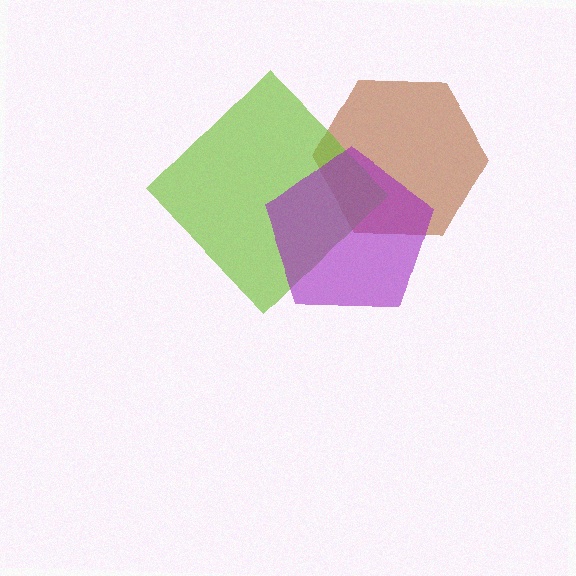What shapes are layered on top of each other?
The layered shapes are: a brown hexagon, a lime diamond, a purple pentagon.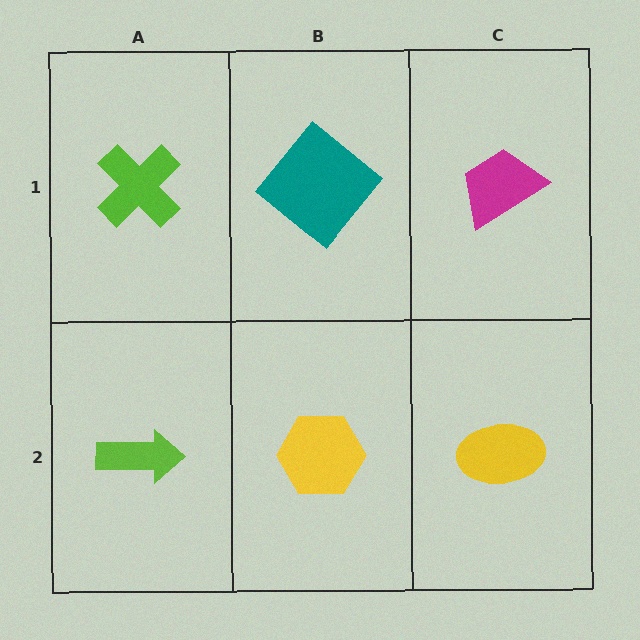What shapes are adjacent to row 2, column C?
A magenta trapezoid (row 1, column C), a yellow hexagon (row 2, column B).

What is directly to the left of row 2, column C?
A yellow hexagon.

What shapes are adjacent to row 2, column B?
A teal diamond (row 1, column B), a lime arrow (row 2, column A), a yellow ellipse (row 2, column C).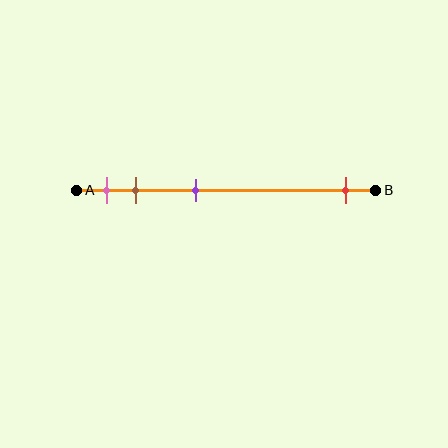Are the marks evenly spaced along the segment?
No, the marks are not evenly spaced.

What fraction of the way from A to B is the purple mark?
The purple mark is approximately 40% (0.4) of the way from A to B.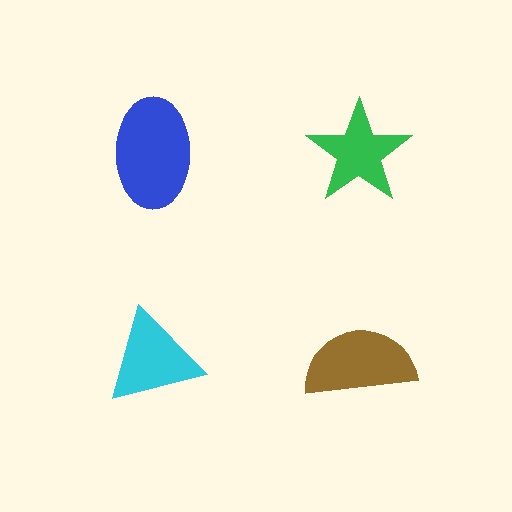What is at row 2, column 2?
A brown semicircle.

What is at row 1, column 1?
A blue ellipse.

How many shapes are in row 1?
2 shapes.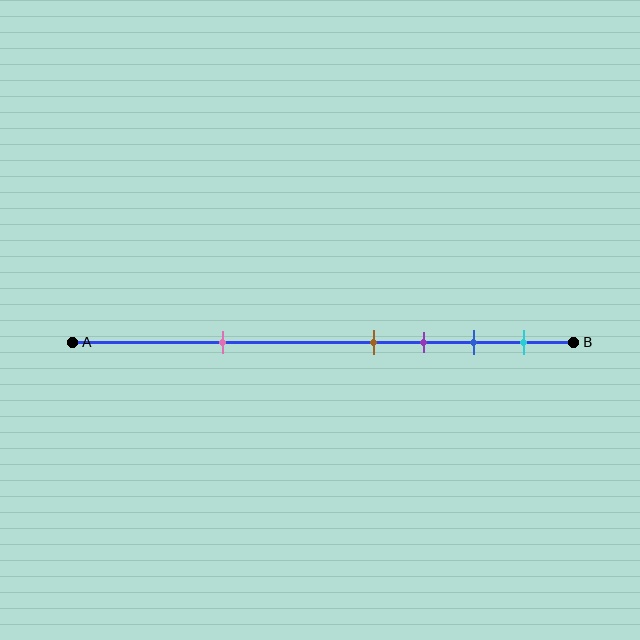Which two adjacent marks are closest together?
The brown and purple marks are the closest adjacent pair.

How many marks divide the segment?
There are 5 marks dividing the segment.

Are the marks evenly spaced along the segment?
No, the marks are not evenly spaced.